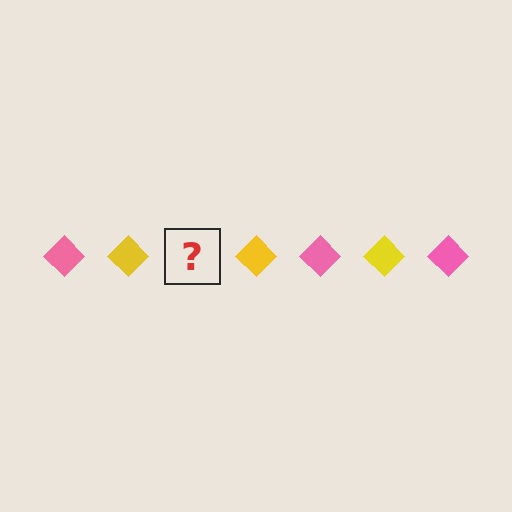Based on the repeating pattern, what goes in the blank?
The blank should be a pink diamond.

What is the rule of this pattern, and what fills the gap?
The rule is that the pattern cycles through pink, yellow diamonds. The gap should be filled with a pink diamond.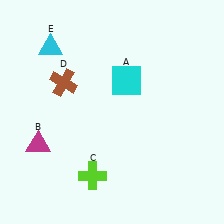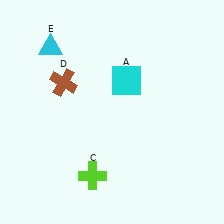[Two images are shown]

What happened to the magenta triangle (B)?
The magenta triangle (B) was removed in Image 2. It was in the bottom-left area of Image 1.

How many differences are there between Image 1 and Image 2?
There is 1 difference between the two images.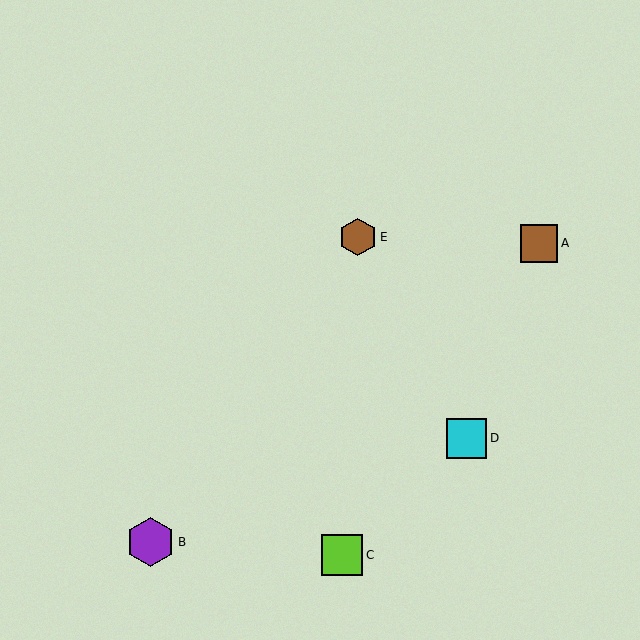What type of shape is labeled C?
Shape C is a lime square.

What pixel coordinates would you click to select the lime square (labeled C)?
Click at (342, 555) to select the lime square C.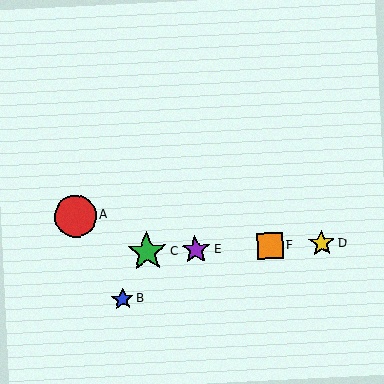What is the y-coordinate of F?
Object F is at y≈246.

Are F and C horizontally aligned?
Yes, both are at y≈246.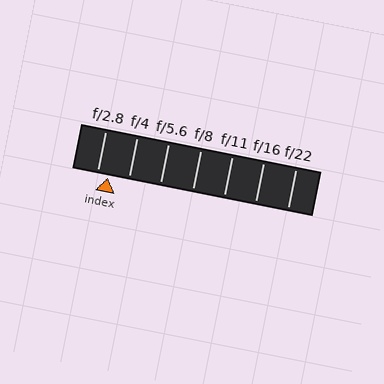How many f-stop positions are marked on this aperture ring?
There are 7 f-stop positions marked.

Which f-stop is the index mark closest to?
The index mark is closest to f/2.8.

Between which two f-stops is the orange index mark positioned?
The index mark is between f/2.8 and f/4.